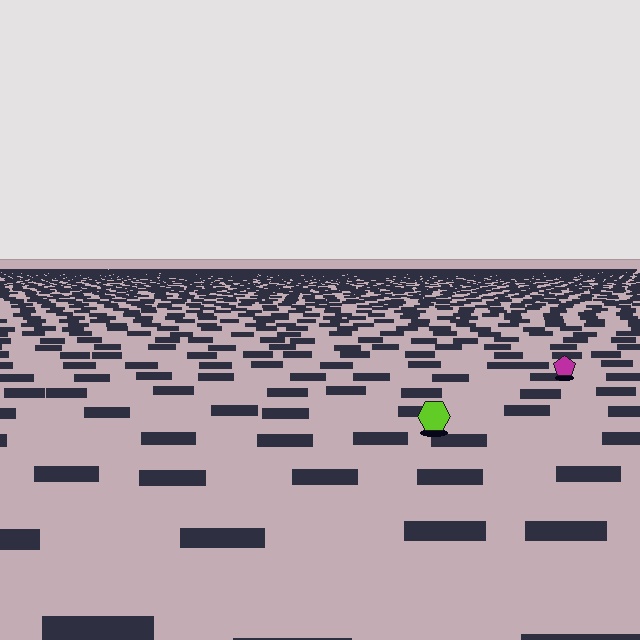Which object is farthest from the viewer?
The magenta pentagon is farthest from the viewer. It appears smaller and the ground texture around it is denser.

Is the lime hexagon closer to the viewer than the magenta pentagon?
Yes. The lime hexagon is closer — you can tell from the texture gradient: the ground texture is coarser near it.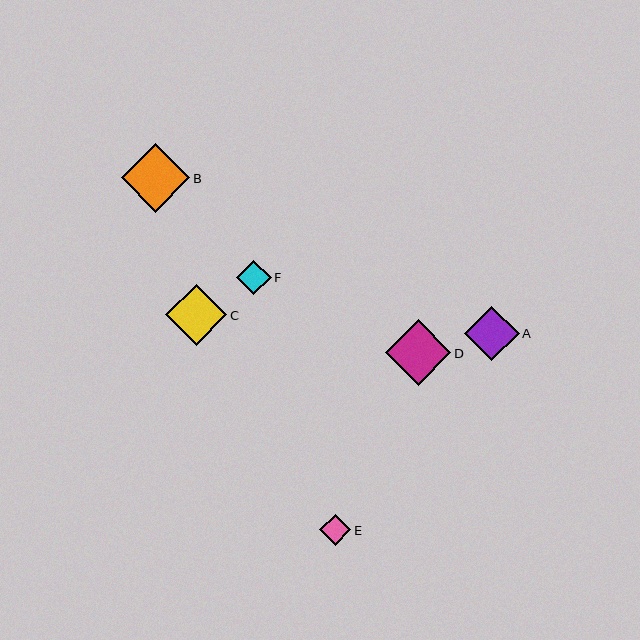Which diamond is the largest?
Diamond B is the largest with a size of approximately 69 pixels.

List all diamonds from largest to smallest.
From largest to smallest: B, D, C, A, F, E.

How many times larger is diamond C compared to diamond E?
Diamond C is approximately 1.9 times the size of diamond E.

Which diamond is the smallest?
Diamond E is the smallest with a size of approximately 31 pixels.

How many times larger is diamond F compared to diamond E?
Diamond F is approximately 1.1 times the size of diamond E.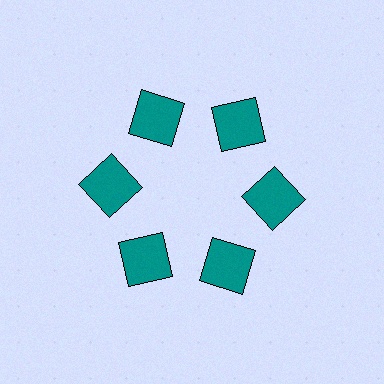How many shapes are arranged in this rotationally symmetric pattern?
There are 6 shapes, arranged in 6 groups of 1.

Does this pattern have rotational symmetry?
Yes, this pattern has 6-fold rotational symmetry. It looks the same after rotating 60 degrees around the center.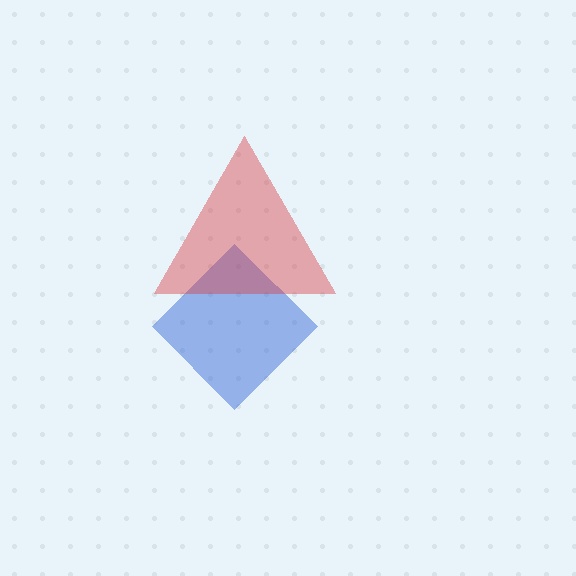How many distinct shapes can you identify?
There are 2 distinct shapes: a blue diamond, a red triangle.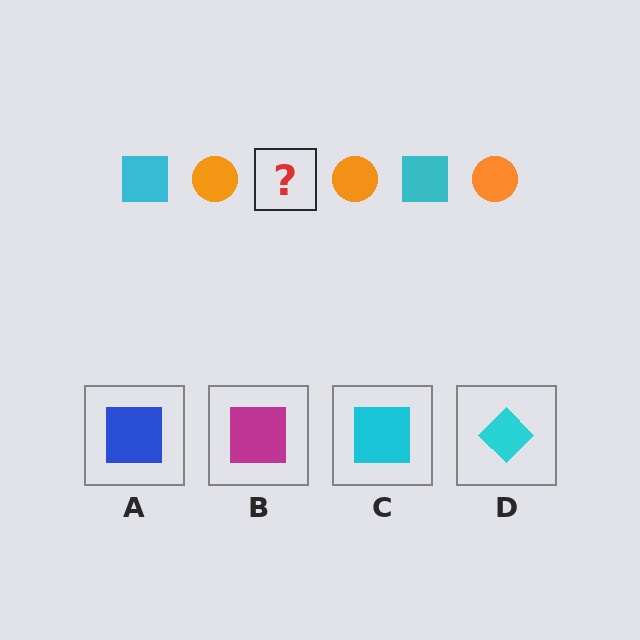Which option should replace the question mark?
Option C.